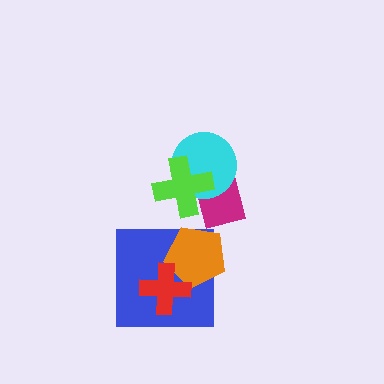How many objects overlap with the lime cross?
2 objects overlap with the lime cross.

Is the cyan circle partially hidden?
Yes, it is partially covered by another shape.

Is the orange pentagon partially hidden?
Yes, it is partially covered by another shape.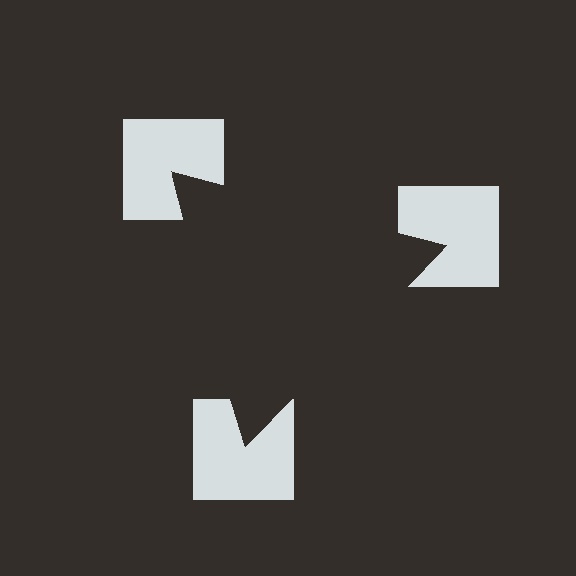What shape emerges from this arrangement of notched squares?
An illusory triangle — its edges are inferred from the aligned wedge cuts in the notched squares, not physically drawn.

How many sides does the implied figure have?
3 sides.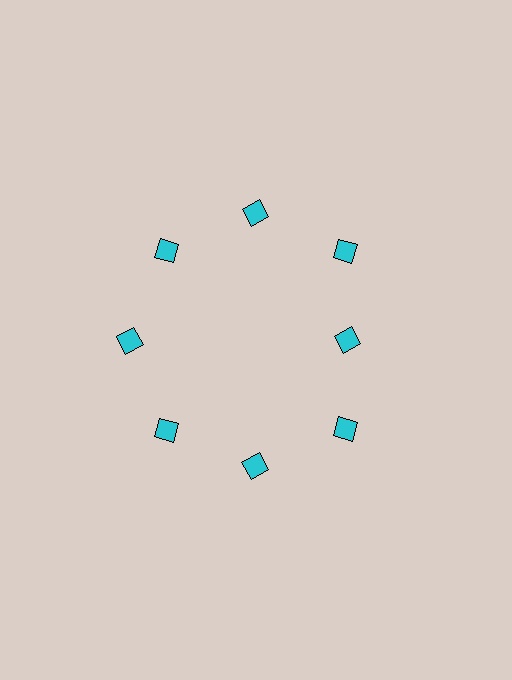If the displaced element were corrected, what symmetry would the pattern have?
It would have 8-fold rotational symmetry — the pattern would map onto itself every 45 degrees.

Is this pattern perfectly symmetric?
No. The 8 cyan diamonds are arranged in a ring, but one element near the 3 o'clock position is pulled inward toward the center, breaking the 8-fold rotational symmetry.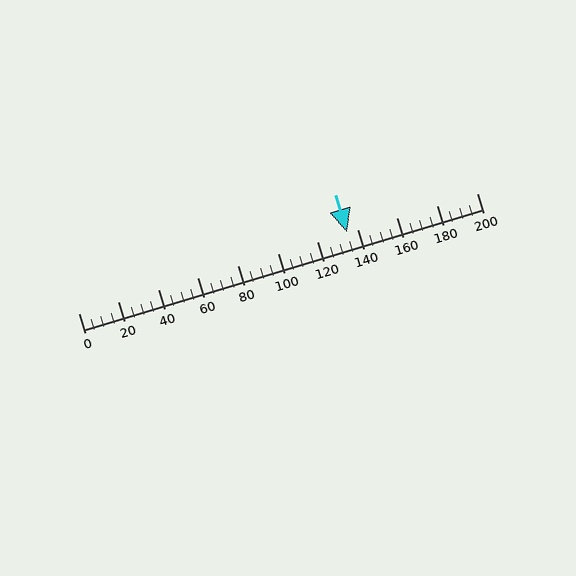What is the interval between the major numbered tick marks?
The major tick marks are spaced 20 units apart.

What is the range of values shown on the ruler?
The ruler shows values from 0 to 200.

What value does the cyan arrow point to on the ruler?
The cyan arrow points to approximately 135.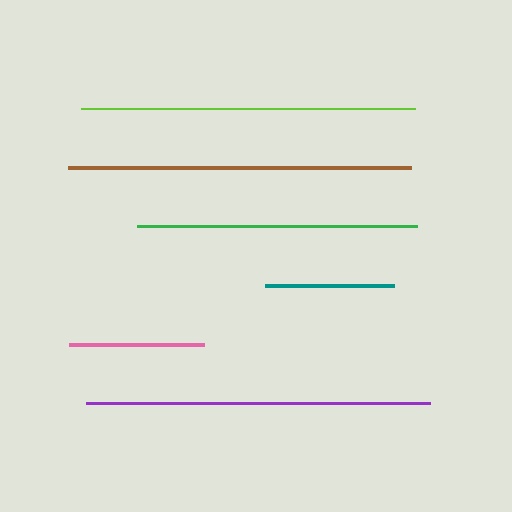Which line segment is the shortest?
The teal line is the shortest at approximately 129 pixels.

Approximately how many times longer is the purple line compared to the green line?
The purple line is approximately 1.2 times the length of the green line.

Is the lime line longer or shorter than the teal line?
The lime line is longer than the teal line.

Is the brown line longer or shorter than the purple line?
The purple line is longer than the brown line.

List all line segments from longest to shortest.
From longest to shortest: purple, brown, lime, green, pink, teal.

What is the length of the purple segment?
The purple segment is approximately 344 pixels long.